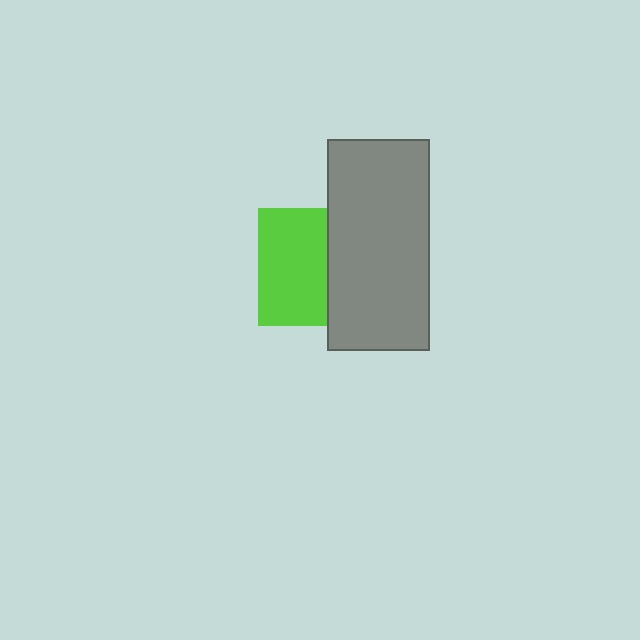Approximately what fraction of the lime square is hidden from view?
Roughly 41% of the lime square is hidden behind the gray rectangle.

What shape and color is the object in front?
The object in front is a gray rectangle.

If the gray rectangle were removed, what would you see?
You would see the complete lime square.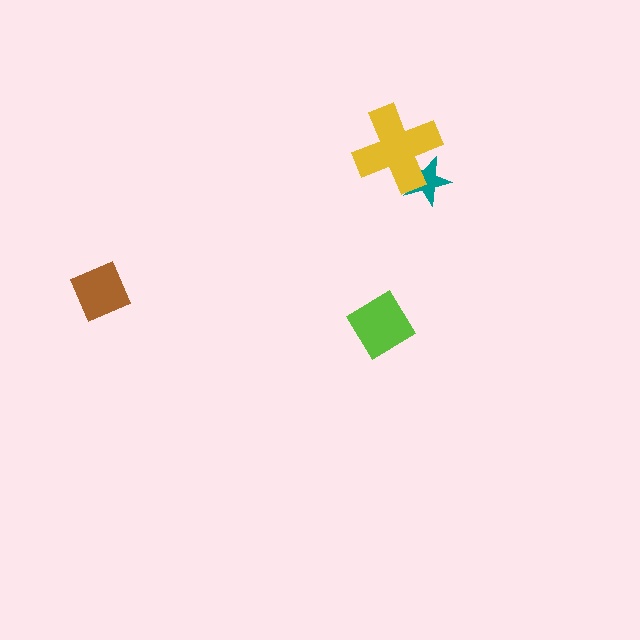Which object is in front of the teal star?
The yellow cross is in front of the teal star.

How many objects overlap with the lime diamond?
0 objects overlap with the lime diamond.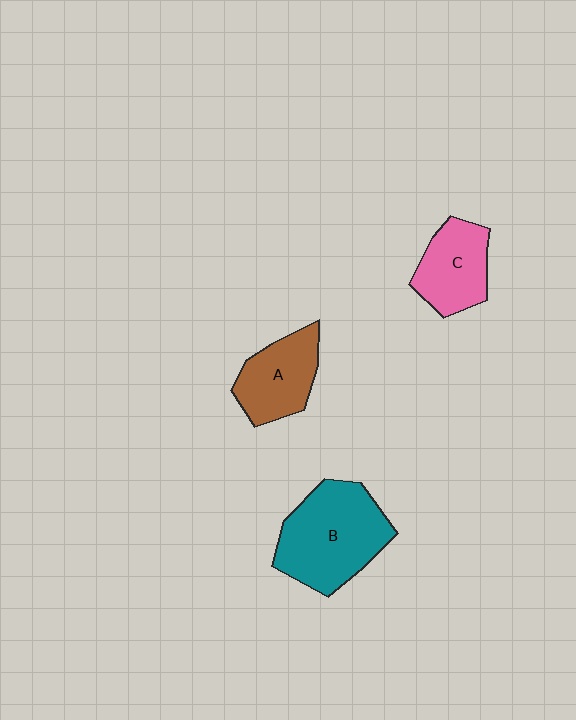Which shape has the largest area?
Shape B (teal).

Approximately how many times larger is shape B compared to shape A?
Approximately 1.6 times.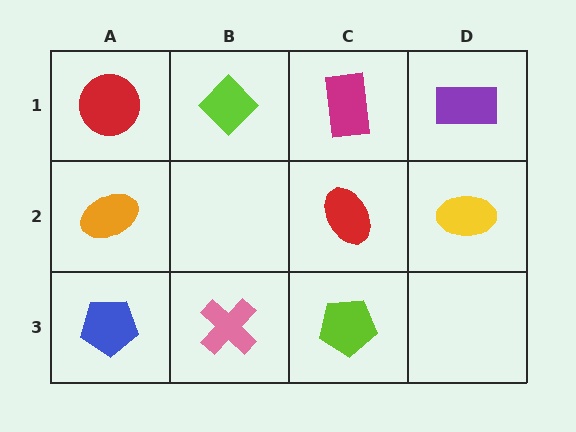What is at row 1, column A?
A red circle.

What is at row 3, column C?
A lime pentagon.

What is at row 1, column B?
A lime diamond.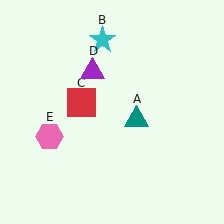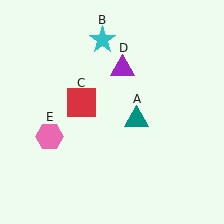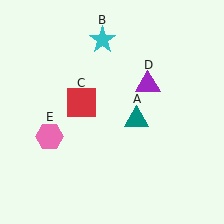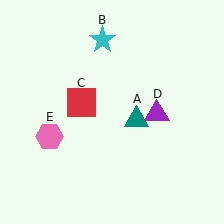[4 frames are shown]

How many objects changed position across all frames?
1 object changed position: purple triangle (object D).